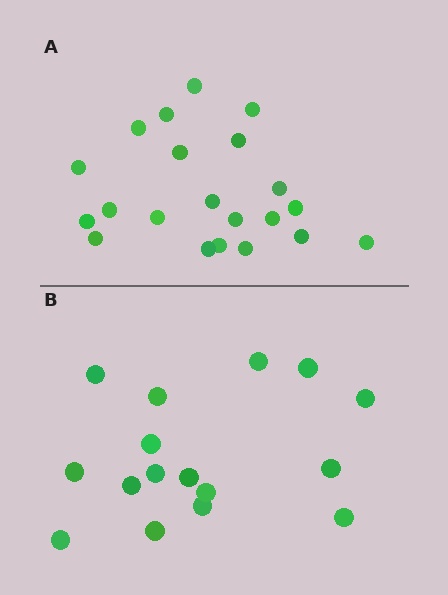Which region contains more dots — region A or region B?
Region A (the top region) has more dots.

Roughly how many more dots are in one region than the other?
Region A has about 5 more dots than region B.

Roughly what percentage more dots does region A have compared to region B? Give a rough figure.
About 30% more.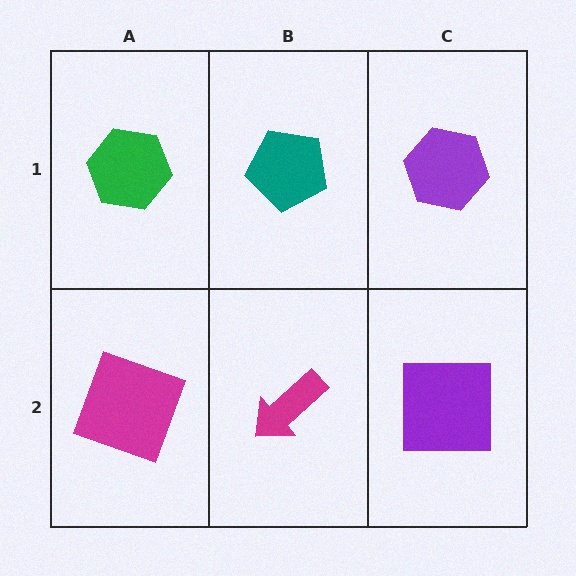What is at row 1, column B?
A teal pentagon.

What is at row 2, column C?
A purple square.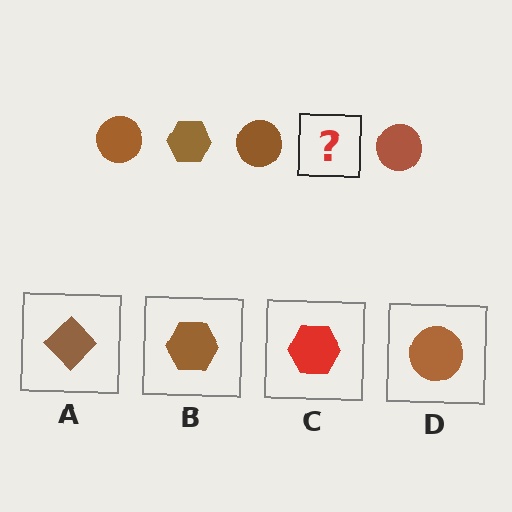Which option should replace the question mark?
Option B.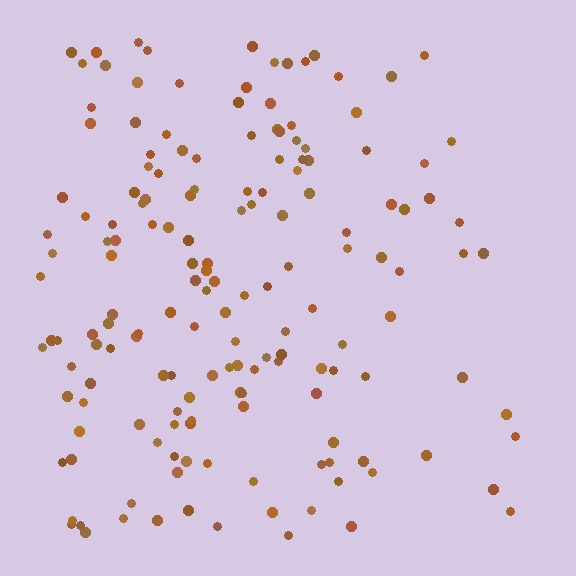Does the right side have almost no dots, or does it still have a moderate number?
Still a moderate number, just noticeably fewer than the left.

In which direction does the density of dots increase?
From right to left, with the left side densest.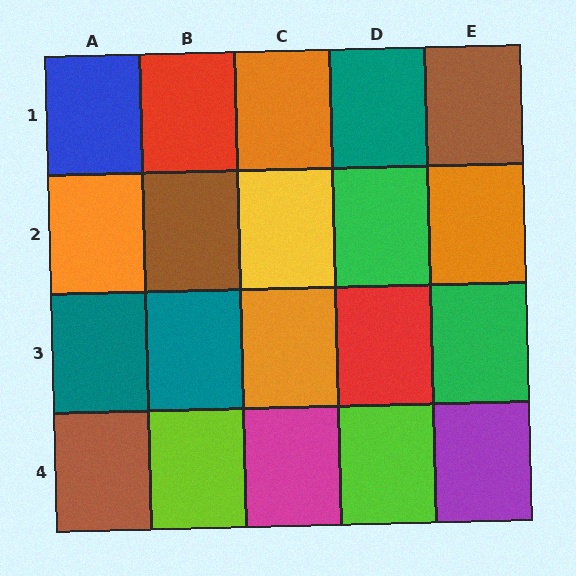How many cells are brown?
3 cells are brown.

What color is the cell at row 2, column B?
Brown.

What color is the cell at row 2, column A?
Orange.